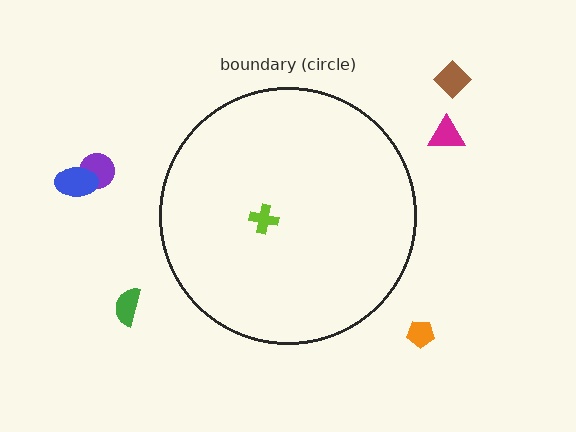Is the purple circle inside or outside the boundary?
Outside.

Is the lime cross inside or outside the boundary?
Inside.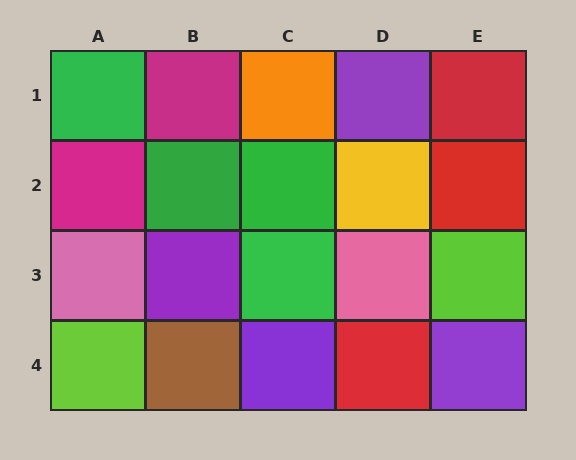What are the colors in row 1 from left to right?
Green, magenta, orange, purple, red.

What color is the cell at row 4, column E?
Purple.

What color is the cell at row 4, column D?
Red.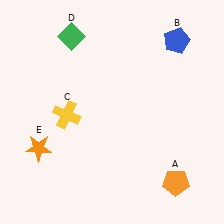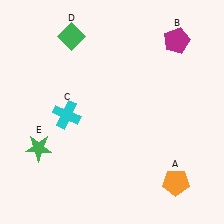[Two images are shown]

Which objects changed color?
B changed from blue to magenta. C changed from yellow to cyan. E changed from orange to green.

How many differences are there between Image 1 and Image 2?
There are 3 differences between the two images.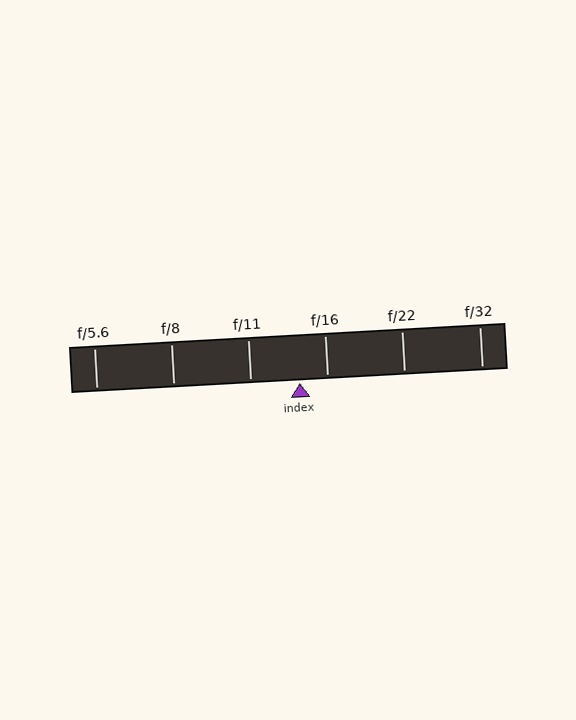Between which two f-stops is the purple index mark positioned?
The index mark is between f/11 and f/16.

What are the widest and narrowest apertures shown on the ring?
The widest aperture shown is f/5.6 and the narrowest is f/32.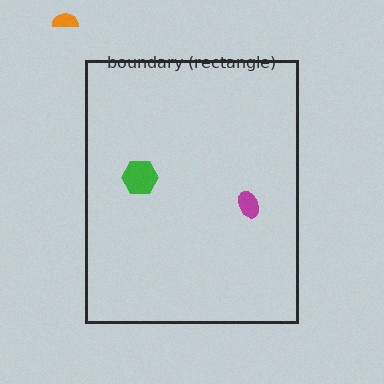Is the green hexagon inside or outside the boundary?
Inside.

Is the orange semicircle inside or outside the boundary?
Outside.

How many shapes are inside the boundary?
2 inside, 1 outside.